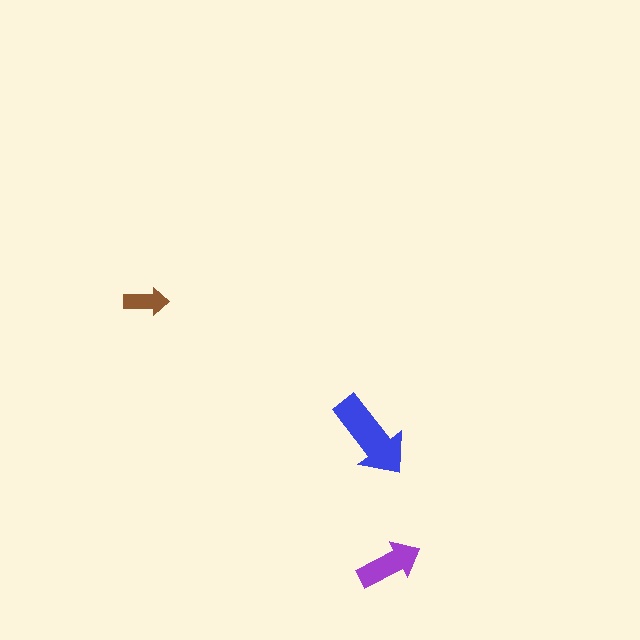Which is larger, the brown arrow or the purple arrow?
The purple one.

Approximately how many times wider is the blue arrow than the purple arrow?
About 1.5 times wider.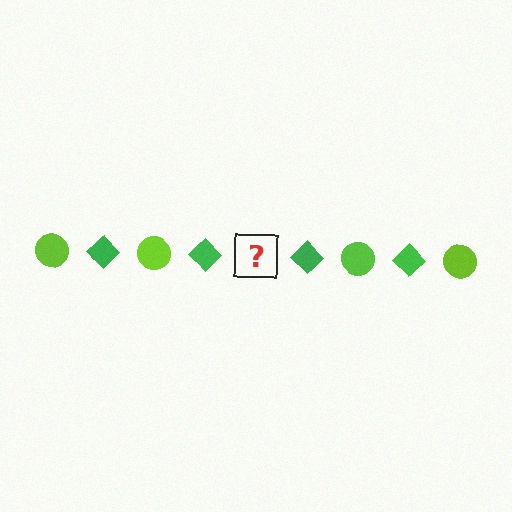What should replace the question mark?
The question mark should be replaced with a lime circle.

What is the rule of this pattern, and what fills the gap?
The rule is that the pattern alternates between lime circle and green diamond. The gap should be filled with a lime circle.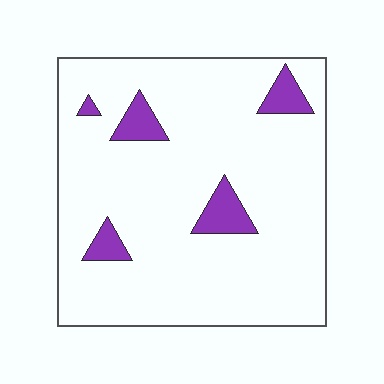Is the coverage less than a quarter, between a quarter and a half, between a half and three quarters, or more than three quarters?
Less than a quarter.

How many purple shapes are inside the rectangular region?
5.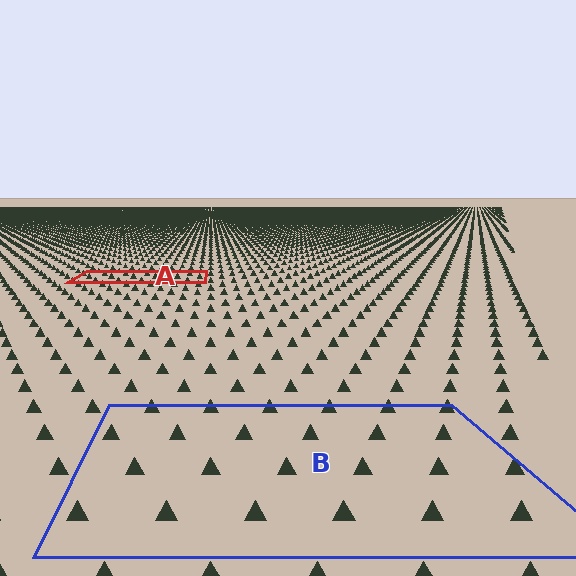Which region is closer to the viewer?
Region B is closer. The texture elements there are larger and more spread out.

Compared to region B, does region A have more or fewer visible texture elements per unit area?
Region A has more texture elements per unit area — they are packed more densely because it is farther away.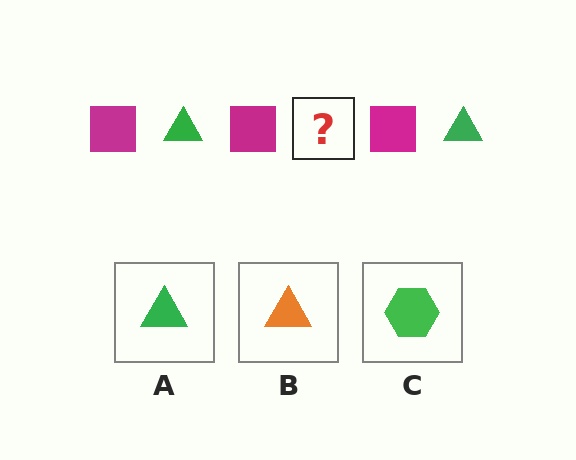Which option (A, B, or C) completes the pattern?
A.